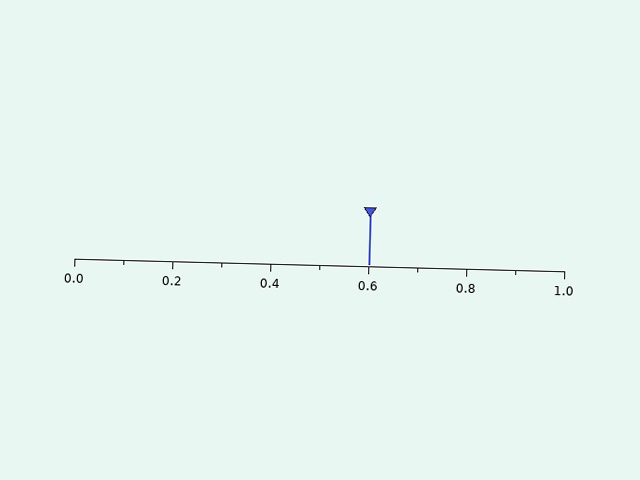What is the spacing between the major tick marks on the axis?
The major ticks are spaced 0.2 apart.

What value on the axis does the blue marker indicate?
The marker indicates approximately 0.6.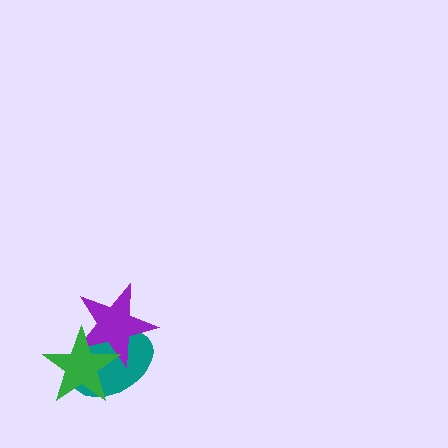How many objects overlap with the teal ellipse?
2 objects overlap with the teal ellipse.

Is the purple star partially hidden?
Yes, it is partially covered by another shape.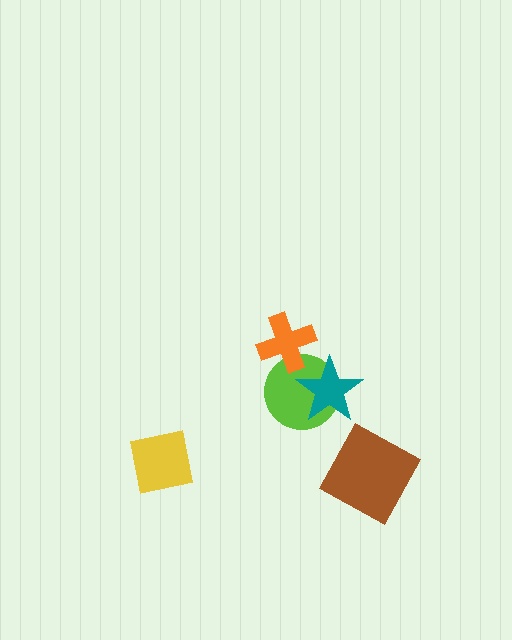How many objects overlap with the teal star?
1 object overlaps with the teal star.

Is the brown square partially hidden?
No, no other shape covers it.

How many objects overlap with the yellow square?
0 objects overlap with the yellow square.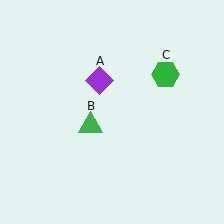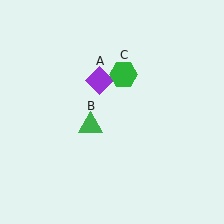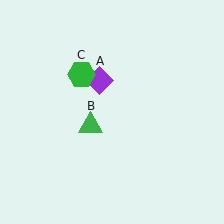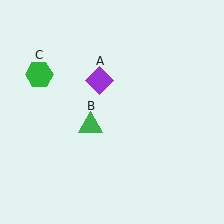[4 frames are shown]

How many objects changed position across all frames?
1 object changed position: green hexagon (object C).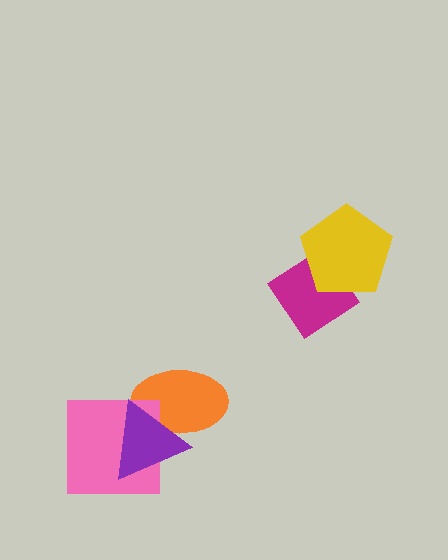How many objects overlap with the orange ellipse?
2 objects overlap with the orange ellipse.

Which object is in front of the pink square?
The purple triangle is in front of the pink square.